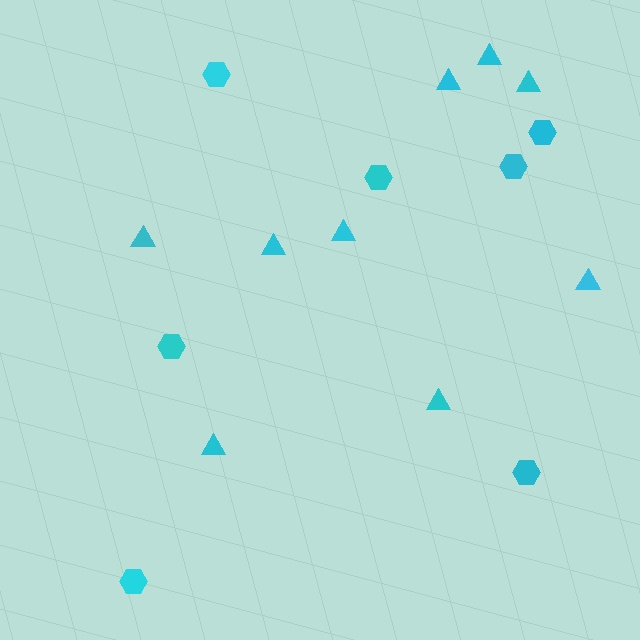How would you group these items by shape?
There are 2 groups: one group of hexagons (7) and one group of triangles (9).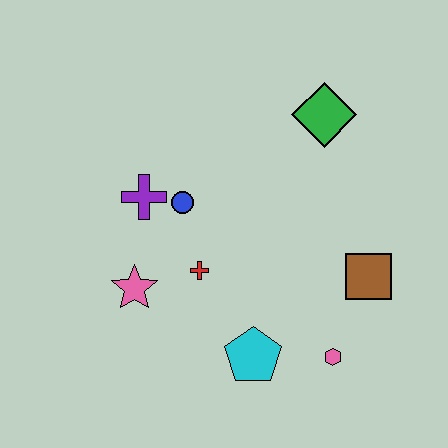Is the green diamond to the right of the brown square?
No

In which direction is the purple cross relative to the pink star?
The purple cross is above the pink star.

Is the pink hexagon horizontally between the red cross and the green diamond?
No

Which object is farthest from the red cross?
The green diamond is farthest from the red cross.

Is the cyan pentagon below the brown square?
Yes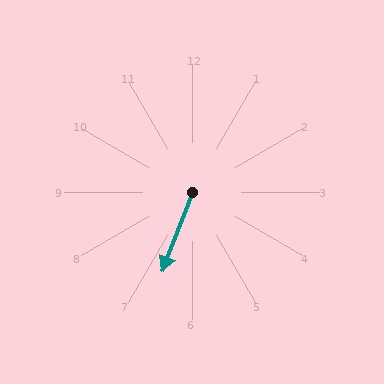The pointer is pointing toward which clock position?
Roughly 7 o'clock.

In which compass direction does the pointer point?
South.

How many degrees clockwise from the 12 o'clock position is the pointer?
Approximately 201 degrees.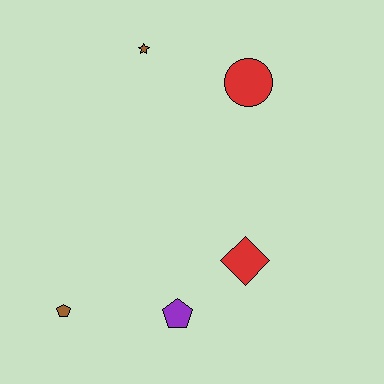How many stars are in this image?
There is 1 star.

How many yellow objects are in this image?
There are no yellow objects.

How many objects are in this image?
There are 5 objects.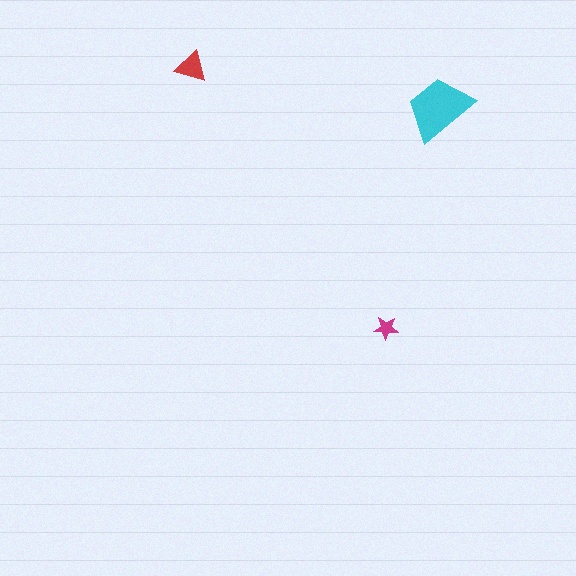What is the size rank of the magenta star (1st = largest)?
3rd.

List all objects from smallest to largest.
The magenta star, the red triangle, the cyan trapezoid.